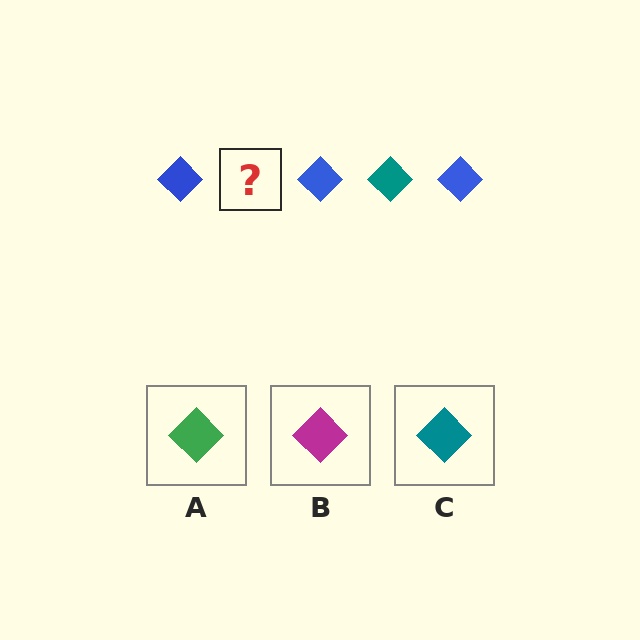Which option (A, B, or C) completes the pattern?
C.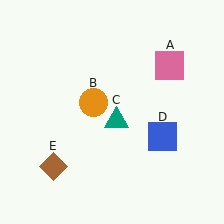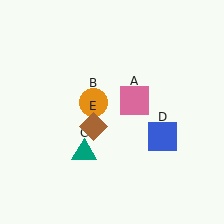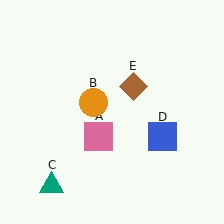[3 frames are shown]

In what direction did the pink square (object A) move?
The pink square (object A) moved down and to the left.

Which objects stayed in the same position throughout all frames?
Orange circle (object B) and blue square (object D) remained stationary.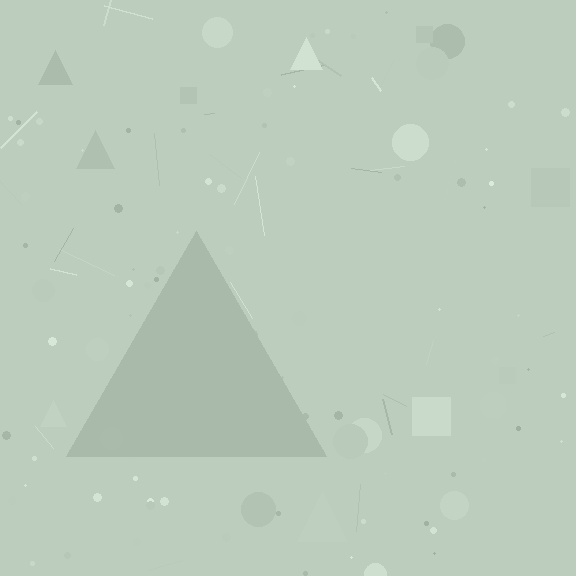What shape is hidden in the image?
A triangle is hidden in the image.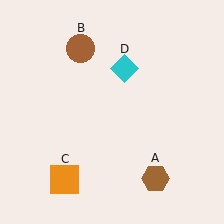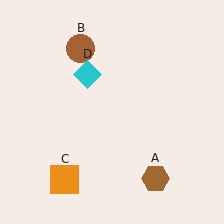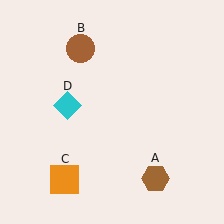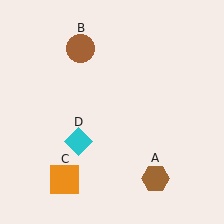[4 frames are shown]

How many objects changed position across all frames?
1 object changed position: cyan diamond (object D).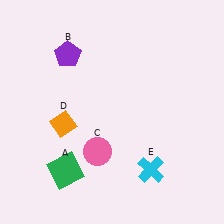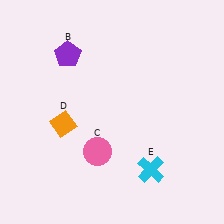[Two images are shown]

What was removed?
The green square (A) was removed in Image 2.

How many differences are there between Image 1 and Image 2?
There is 1 difference between the two images.